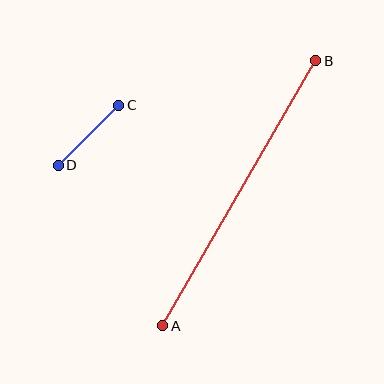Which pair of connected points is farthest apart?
Points A and B are farthest apart.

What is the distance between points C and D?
The distance is approximately 85 pixels.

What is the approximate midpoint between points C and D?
The midpoint is at approximately (89, 135) pixels.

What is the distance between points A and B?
The distance is approximately 306 pixels.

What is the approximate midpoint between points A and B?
The midpoint is at approximately (239, 193) pixels.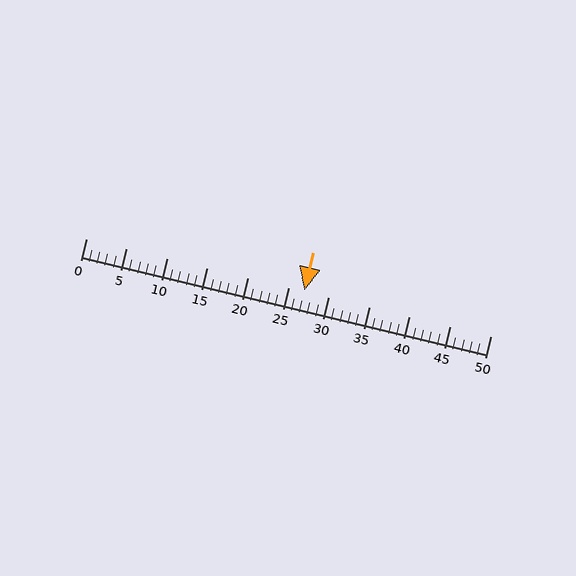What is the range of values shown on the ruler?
The ruler shows values from 0 to 50.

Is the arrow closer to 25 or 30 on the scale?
The arrow is closer to 25.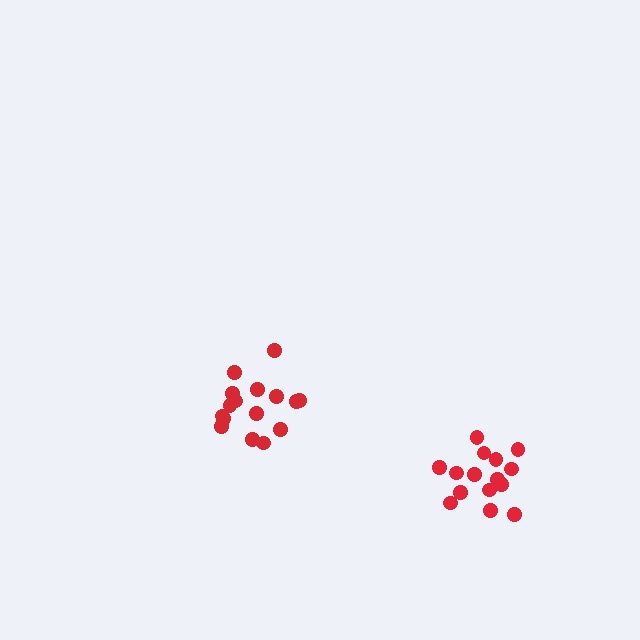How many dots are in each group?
Group 1: 16 dots, Group 2: 15 dots (31 total).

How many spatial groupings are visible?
There are 2 spatial groupings.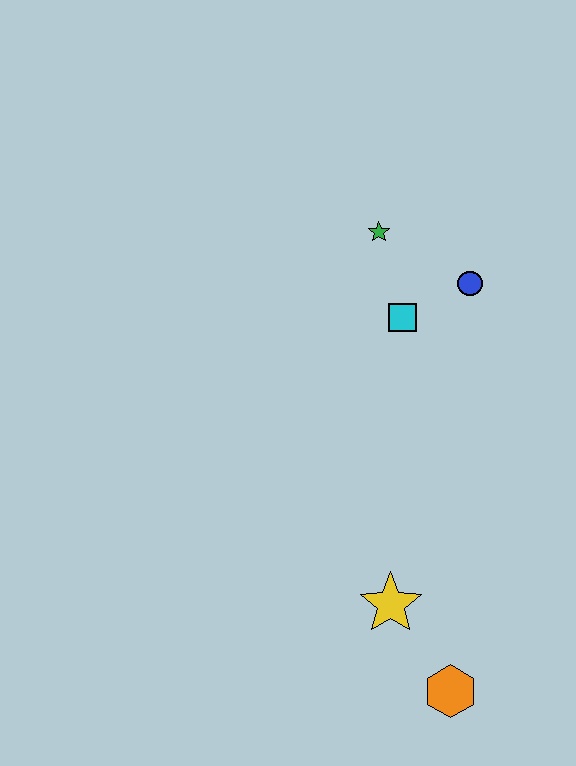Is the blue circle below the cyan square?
No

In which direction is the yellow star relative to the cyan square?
The yellow star is below the cyan square.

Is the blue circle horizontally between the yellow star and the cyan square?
No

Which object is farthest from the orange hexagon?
The green star is farthest from the orange hexagon.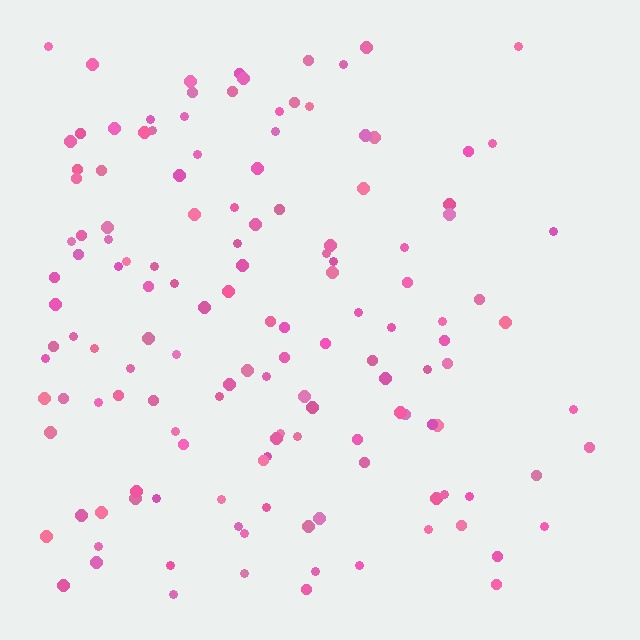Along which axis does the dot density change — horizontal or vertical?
Horizontal.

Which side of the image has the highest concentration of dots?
The left.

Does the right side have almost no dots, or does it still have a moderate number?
Still a moderate number, just noticeably fewer than the left.